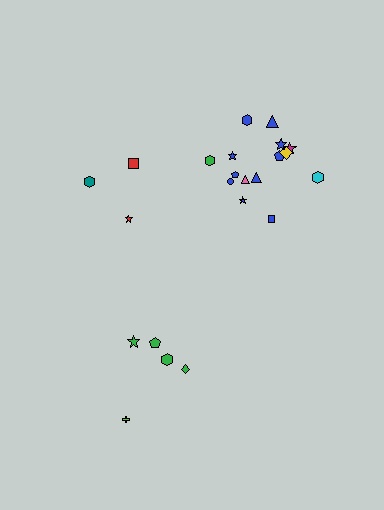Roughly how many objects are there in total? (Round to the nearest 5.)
Roughly 25 objects in total.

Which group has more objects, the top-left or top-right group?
The top-right group.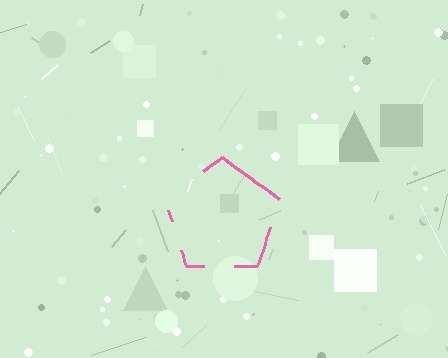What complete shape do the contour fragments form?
The contour fragments form a pentagon.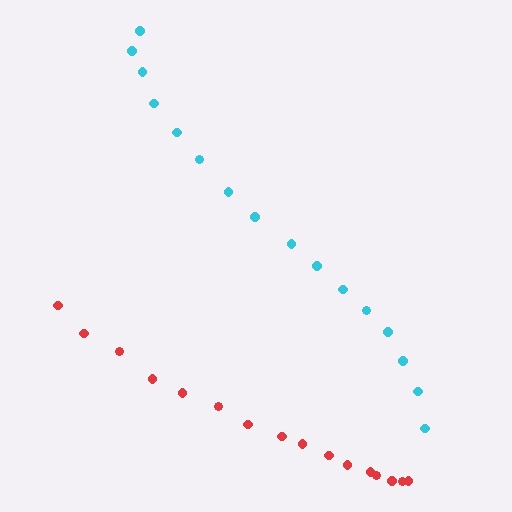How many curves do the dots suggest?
There are 2 distinct paths.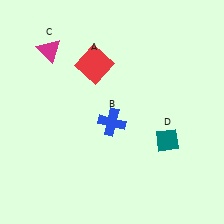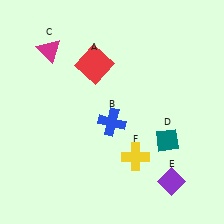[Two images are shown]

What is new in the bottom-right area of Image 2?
A purple diamond (E) was added in the bottom-right area of Image 2.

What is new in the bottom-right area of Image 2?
A yellow cross (F) was added in the bottom-right area of Image 2.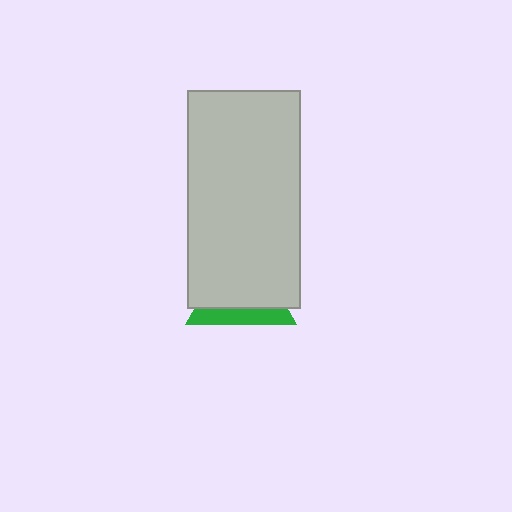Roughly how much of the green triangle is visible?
A small part of it is visible (roughly 30%).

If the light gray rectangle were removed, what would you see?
You would see the complete green triangle.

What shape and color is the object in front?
The object in front is a light gray rectangle.